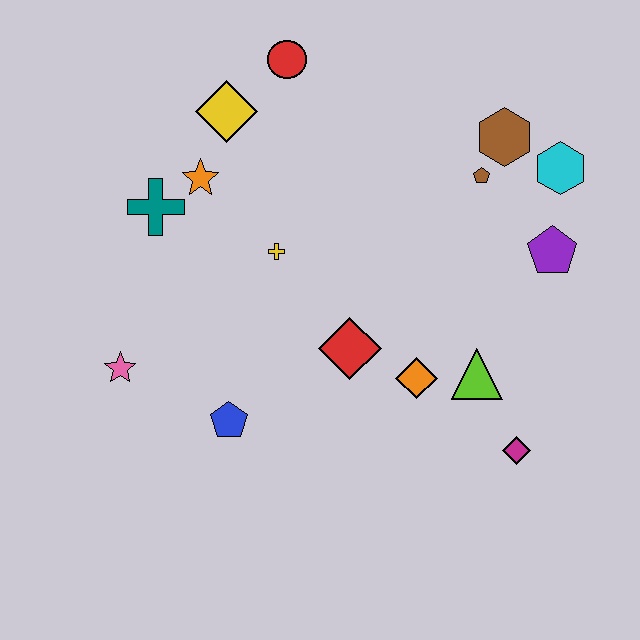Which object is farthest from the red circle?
The magenta diamond is farthest from the red circle.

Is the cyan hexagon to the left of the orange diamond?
No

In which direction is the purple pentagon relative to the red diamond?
The purple pentagon is to the right of the red diamond.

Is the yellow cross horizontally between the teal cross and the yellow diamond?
No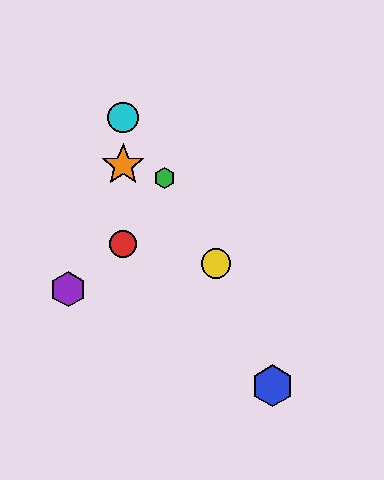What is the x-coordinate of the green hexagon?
The green hexagon is at x≈165.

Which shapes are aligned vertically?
The red circle, the orange star, the cyan circle are aligned vertically.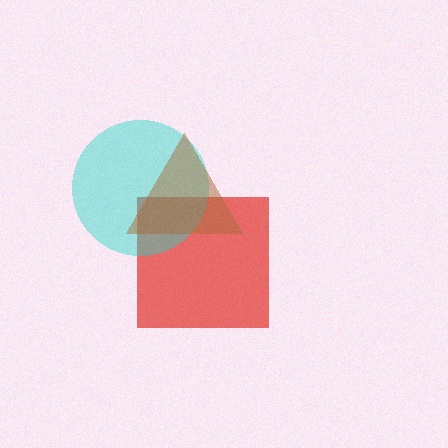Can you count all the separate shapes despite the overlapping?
Yes, there are 3 separate shapes.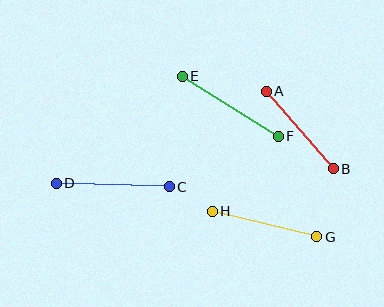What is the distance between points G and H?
The distance is approximately 107 pixels.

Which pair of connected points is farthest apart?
Points C and D are farthest apart.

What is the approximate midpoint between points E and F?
The midpoint is at approximately (230, 106) pixels.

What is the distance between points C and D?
The distance is approximately 113 pixels.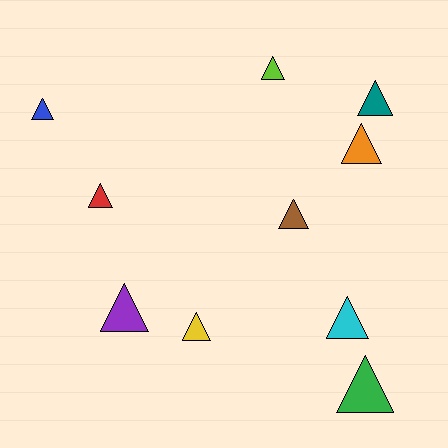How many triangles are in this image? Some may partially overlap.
There are 10 triangles.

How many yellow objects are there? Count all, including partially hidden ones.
There is 1 yellow object.